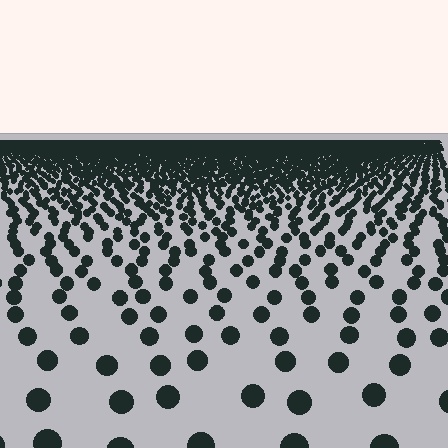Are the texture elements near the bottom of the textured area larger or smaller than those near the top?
Larger. Near the bottom, elements are closer to the viewer and appear at a bigger on-screen size.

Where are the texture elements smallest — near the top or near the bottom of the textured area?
Near the top.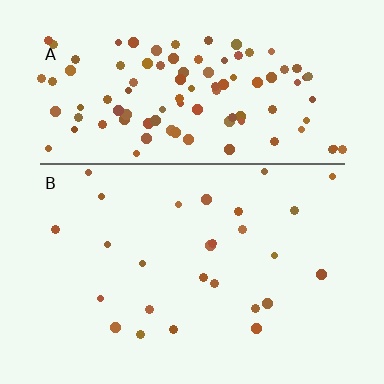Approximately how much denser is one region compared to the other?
Approximately 4.1× — region A over region B.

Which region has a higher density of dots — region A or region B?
A (the top).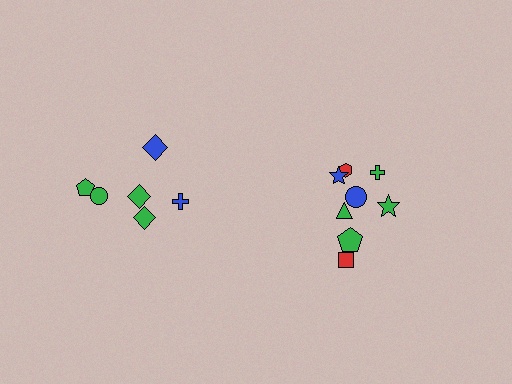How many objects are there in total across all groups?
There are 14 objects.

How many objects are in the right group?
There are 8 objects.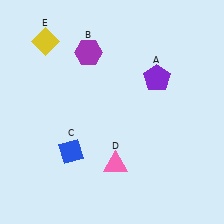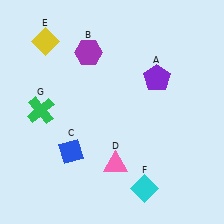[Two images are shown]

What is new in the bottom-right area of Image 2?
A cyan diamond (F) was added in the bottom-right area of Image 2.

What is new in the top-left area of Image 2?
A green cross (G) was added in the top-left area of Image 2.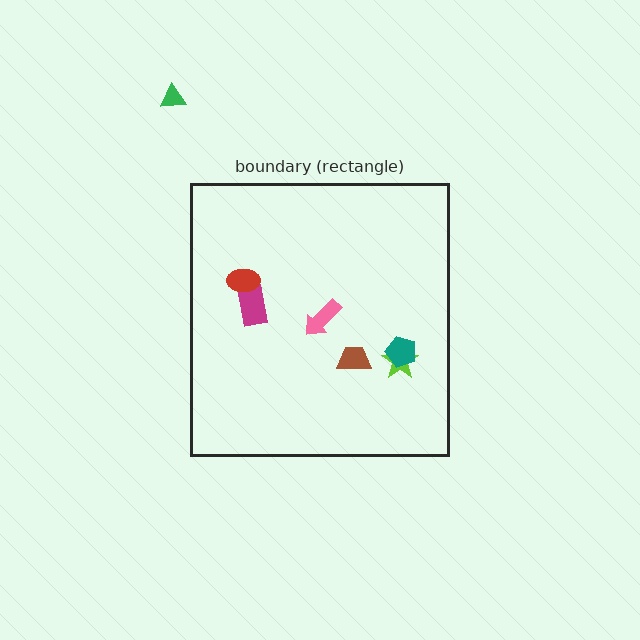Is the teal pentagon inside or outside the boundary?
Inside.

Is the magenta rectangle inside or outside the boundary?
Inside.